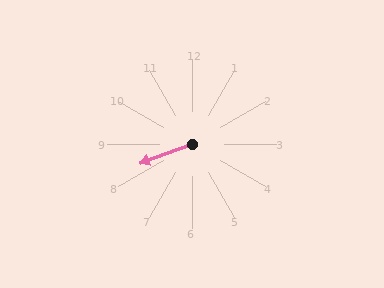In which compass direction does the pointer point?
West.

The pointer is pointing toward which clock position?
Roughly 8 o'clock.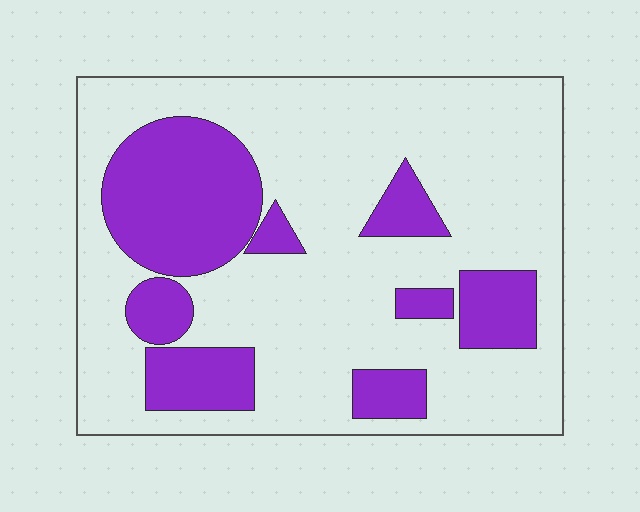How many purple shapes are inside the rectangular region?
8.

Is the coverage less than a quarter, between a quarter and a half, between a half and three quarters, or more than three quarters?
Between a quarter and a half.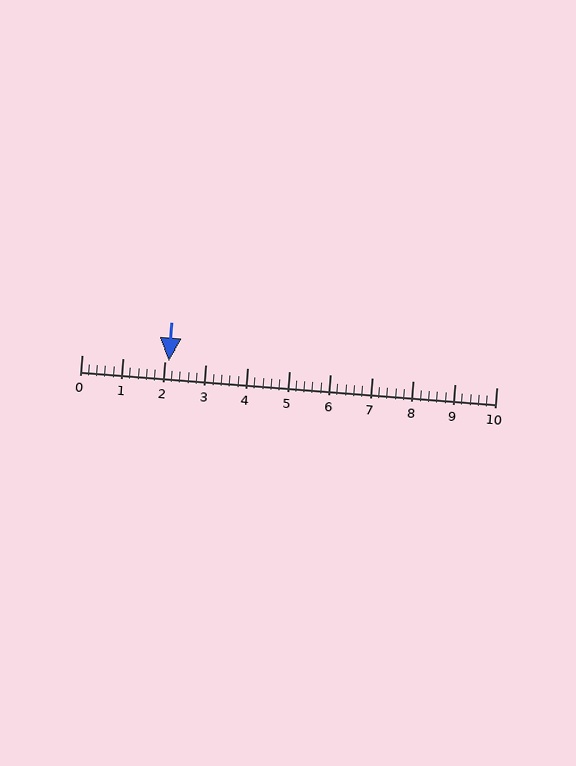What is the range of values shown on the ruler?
The ruler shows values from 0 to 10.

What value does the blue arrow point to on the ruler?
The blue arrow points to approximately 2.1.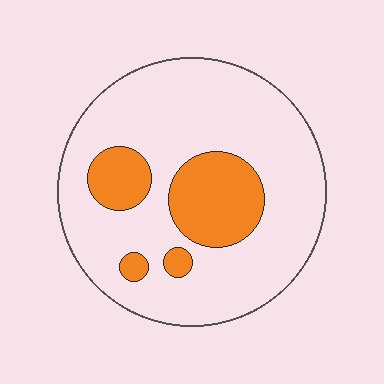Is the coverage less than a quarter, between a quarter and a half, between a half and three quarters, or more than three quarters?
Less than a quarter.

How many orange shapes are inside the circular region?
4.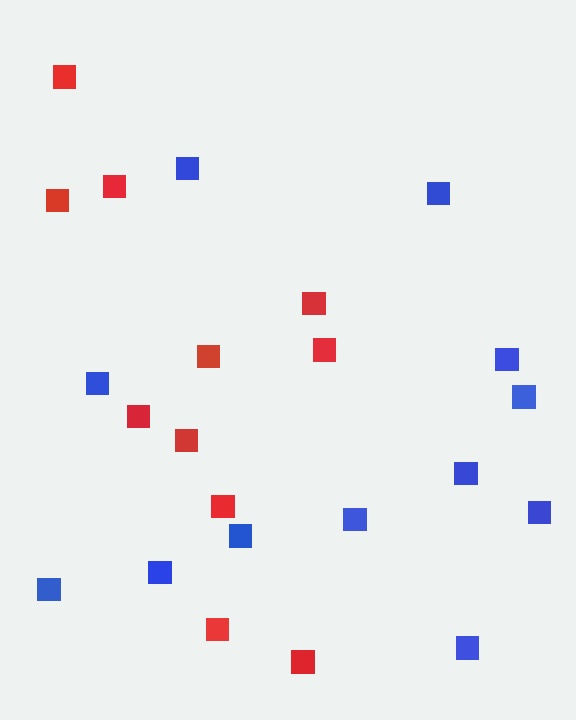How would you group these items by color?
There are 2 groups: one group of red squares (11) and one group of blue squares (12).